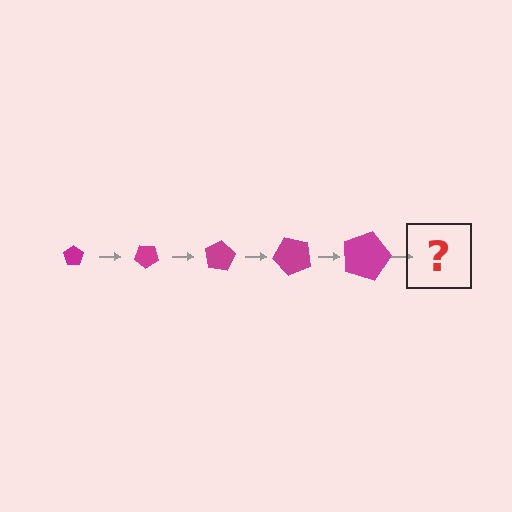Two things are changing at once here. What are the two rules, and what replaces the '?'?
The two rules are that the pentagon grows larger each step and it rotates 40 degrees each step. The '?' should be a pentagon, larger than the previous one and rotated 200 degrees from the start.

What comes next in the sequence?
The next element should be a pentagon, larger than the previous one and rotated 200 degrees from the start.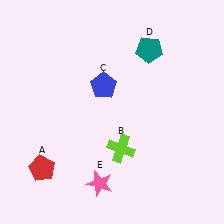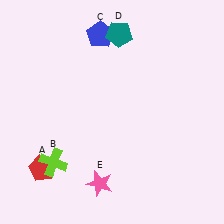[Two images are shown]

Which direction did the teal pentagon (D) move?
The teal pentagon (D) moved left.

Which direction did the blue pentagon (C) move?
The blue pentagon (C) moved up.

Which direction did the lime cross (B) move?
The lime cross (B) moved left.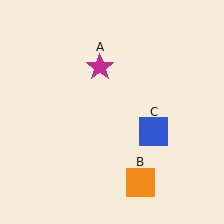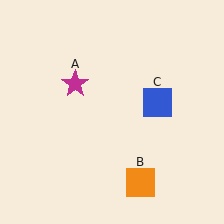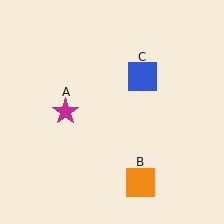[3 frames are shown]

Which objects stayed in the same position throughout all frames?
Orange square (object B) remained stationary.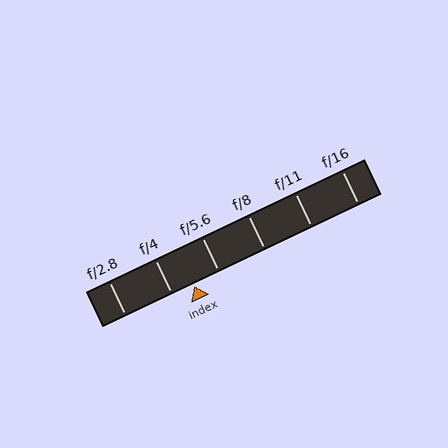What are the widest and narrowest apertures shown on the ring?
The widest aperture shown is f/2.8 and the narrowest is f/16.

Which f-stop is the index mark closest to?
The index mark is closest to f/4.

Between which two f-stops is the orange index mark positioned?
The index mark is between f/4 and f/5.6.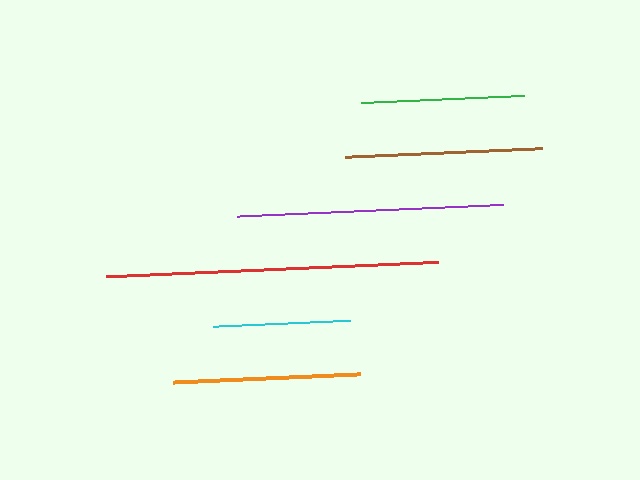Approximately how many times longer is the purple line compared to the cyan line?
The purple line is approximately 1.9 times the length of the cyan line.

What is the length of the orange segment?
The orange segment is approximately 187 pixels long.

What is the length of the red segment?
The red segment is approximately 332 pixels long.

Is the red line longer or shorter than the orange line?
The red line is longer than the orange line.